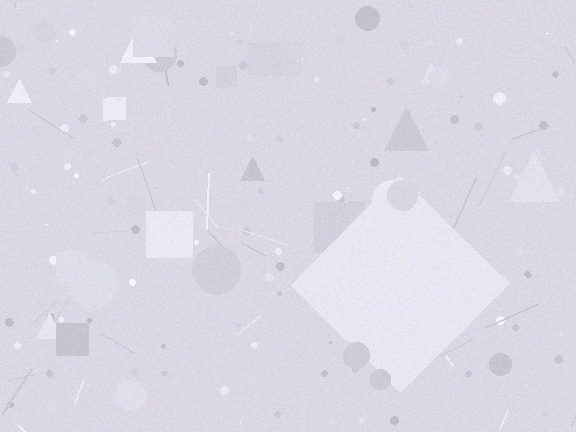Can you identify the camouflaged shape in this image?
The camouflaged shape is a diamond.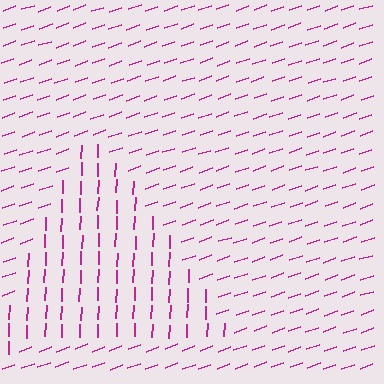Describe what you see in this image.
The image is filled with small magenta line segments. A triangle region in the image has lines oriented differently from the surrounding lines, creating a visible texture boundary.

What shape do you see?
I see a triangle.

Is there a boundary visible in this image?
Yes, there is a texture boundary formed by a change in line orientation.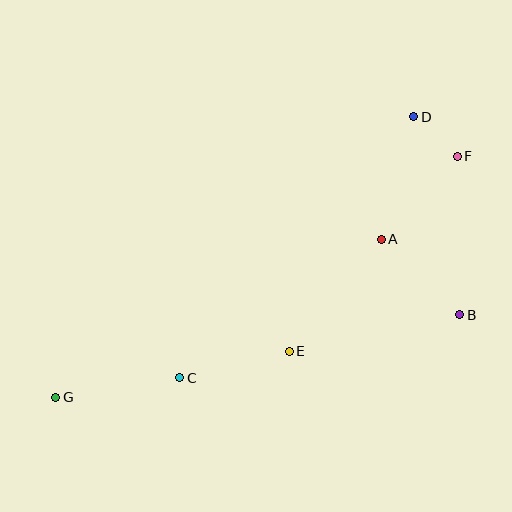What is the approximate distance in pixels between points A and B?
The distance between A and B is approximately 109 pixels.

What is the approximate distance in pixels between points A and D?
The distance between A and D is approximately 127 pixels.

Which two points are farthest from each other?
Points F and G are farthest from each other.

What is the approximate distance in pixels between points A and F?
The distance between A and F is approximately 113 pixels.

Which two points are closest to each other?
Points D and F are closest to each other.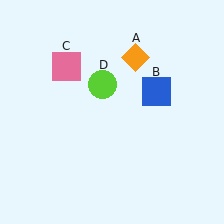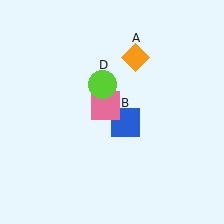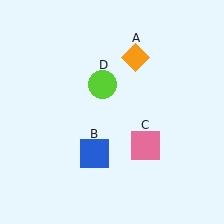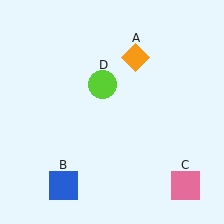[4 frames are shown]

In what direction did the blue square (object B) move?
The blue square (object B) moved down and to the left.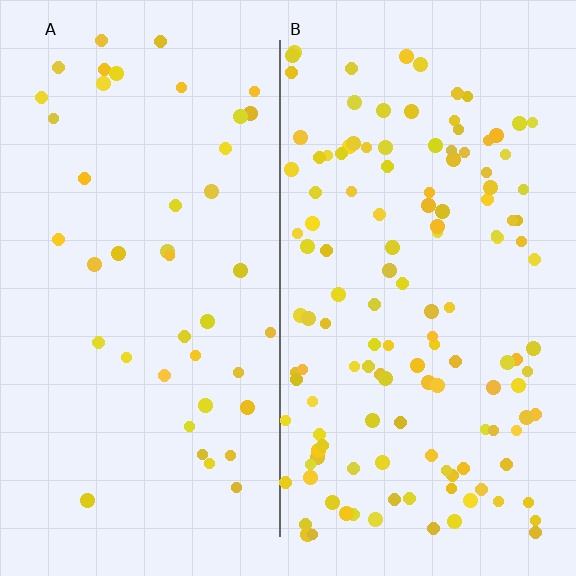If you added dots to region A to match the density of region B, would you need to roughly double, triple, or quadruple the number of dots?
Approximately triple.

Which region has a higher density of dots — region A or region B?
B (the right).